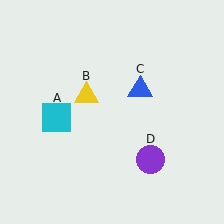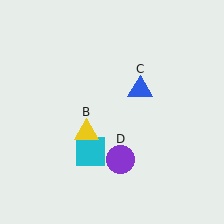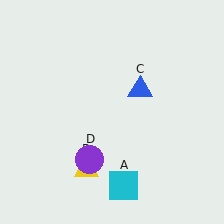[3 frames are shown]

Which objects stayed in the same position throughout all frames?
Blue triangle (object C) remained stationary.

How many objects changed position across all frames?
3 objects changed position: cyan square (object A), yellow triangle (object B), purple circle (object D).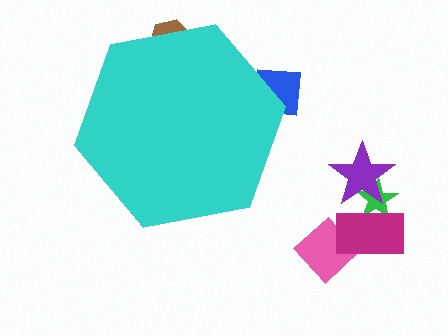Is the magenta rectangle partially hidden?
No, the magenta rectangle is fully visible.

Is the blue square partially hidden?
Yes, the blue square is partially hidden behind the cyan hexagon.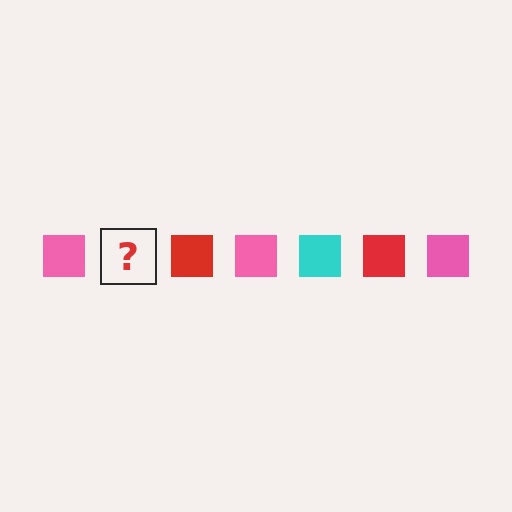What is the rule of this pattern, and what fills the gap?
The rule is that the pattern cycles through pink, cyan, red squares. The gap should be filled with a cyan square.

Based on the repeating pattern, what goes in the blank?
The blank should be a cyan square.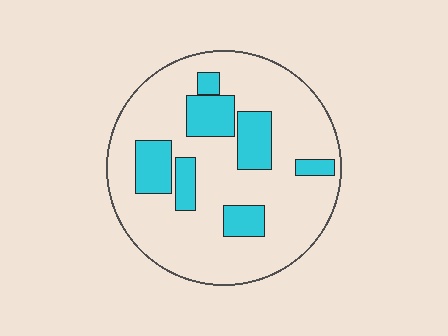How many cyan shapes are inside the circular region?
7.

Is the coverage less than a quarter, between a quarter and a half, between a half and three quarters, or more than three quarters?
Less than a quarter.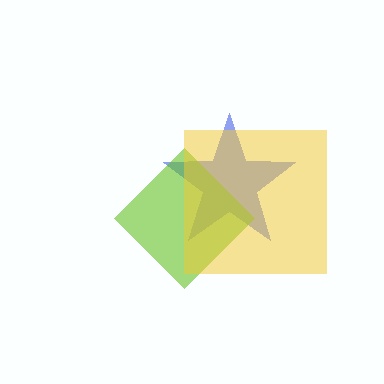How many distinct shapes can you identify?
There are 3 distinct shapes: a blue star, a lime diamond, a yellow square.